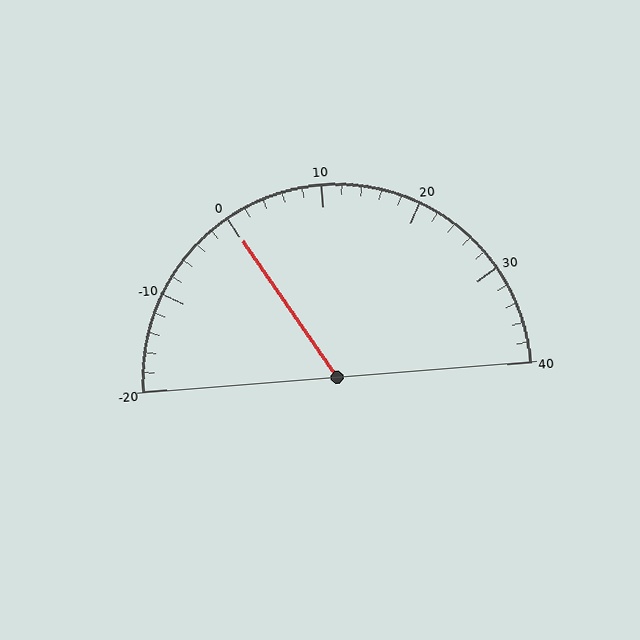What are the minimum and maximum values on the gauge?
The gauge ranges from -20 to 40.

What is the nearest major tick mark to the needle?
The nearest major tick mark is 0.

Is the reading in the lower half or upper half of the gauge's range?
The reading is in the lower half of the range (-20 to 40).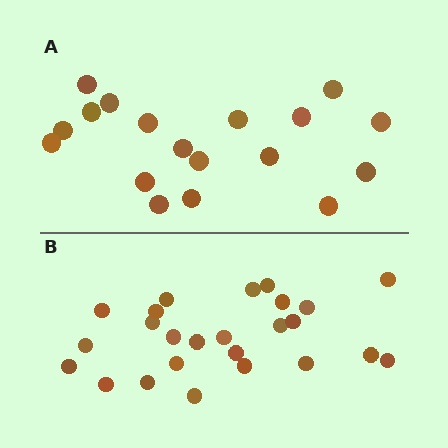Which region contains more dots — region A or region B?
Region B (the bottom region) has more dots.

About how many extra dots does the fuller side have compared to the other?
Region B has roughly 8 or so more dots than region A.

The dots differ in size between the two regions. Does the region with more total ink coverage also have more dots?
No. Region A has more total ink coverage because its dots are larger, but region B actually contains more individual dots. Total area can be misleading — the number of items is what matters here.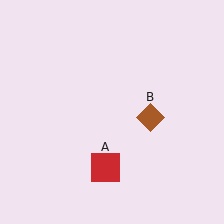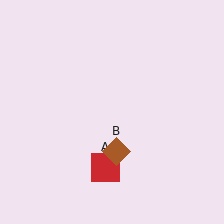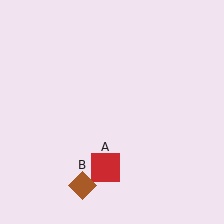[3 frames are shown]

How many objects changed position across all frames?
1 object changed position: brown diamond (object B).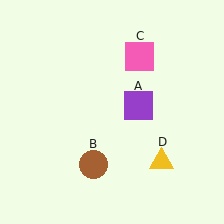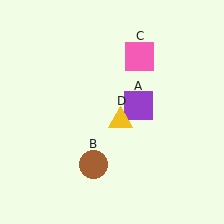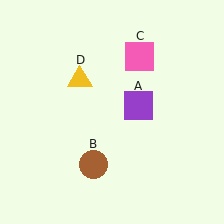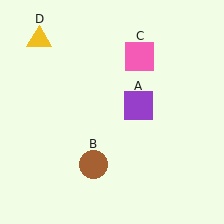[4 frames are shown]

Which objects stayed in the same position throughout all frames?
Purple square (object A) and brown circle (object B) and pink square (object C) remained stationary.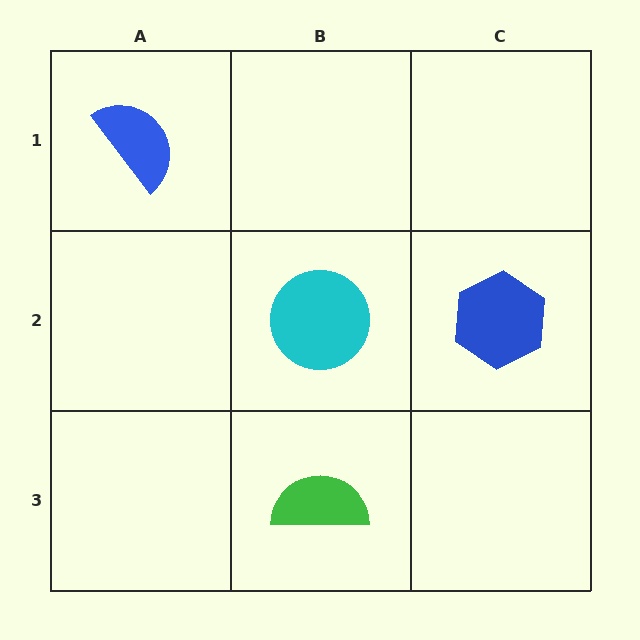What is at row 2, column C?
A blue hexagon.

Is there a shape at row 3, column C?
No, that cell is empty.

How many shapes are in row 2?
2 shapes.